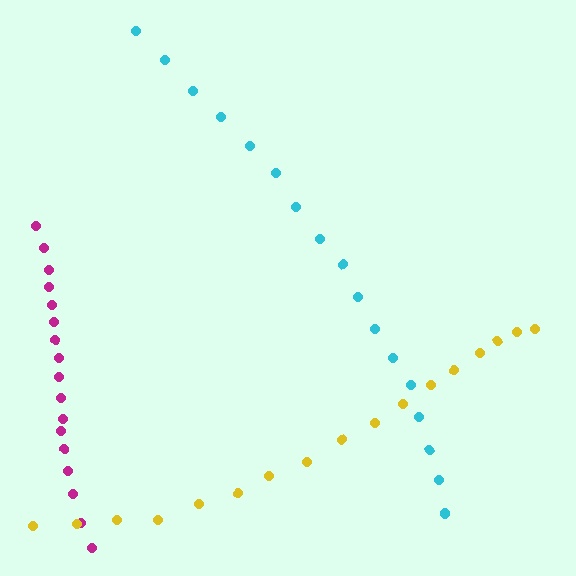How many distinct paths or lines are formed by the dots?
There are 3 distinct paths.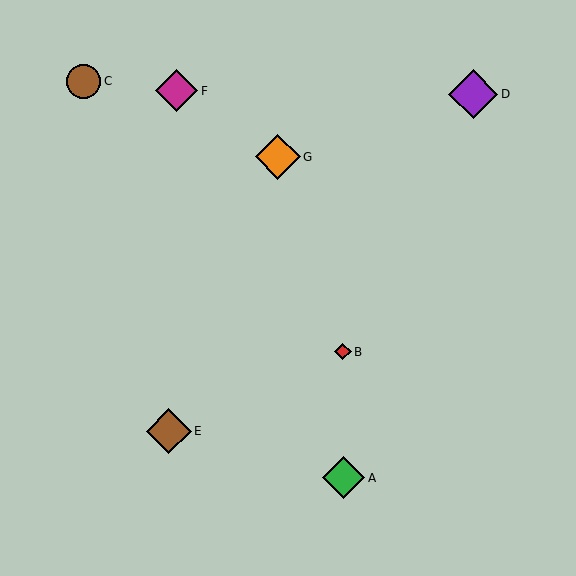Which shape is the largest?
The purple diamond (labeled D) is the largest.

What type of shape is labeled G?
Shape G is an orange diamond.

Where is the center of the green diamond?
The center of the green diamond is at (344, 478).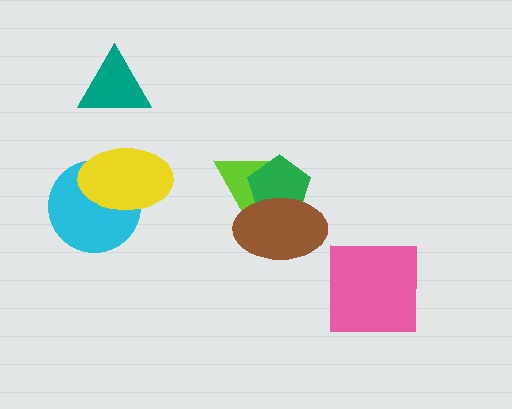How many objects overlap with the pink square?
0 objects overlap with the pink square.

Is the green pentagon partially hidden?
Yes, it is partially covered by another shape.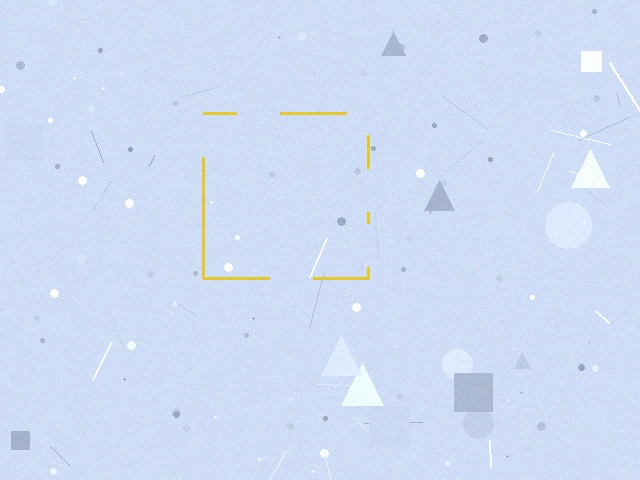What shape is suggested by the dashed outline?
The dashed outline suggests a square.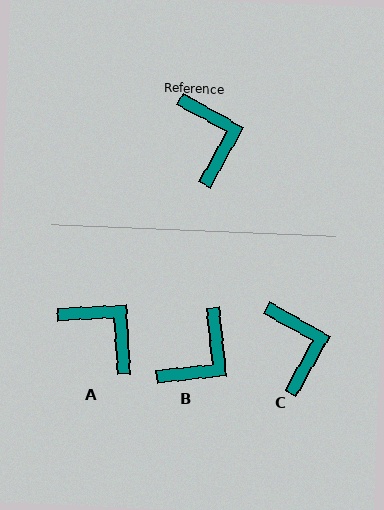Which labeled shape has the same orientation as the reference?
C.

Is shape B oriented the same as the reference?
No, it is off by about 55 degrees.